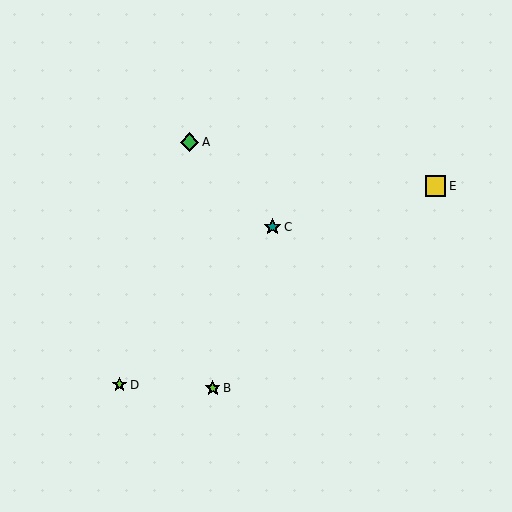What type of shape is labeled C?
Shape C is a teal star.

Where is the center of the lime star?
The center of the lime star is at (213, 388).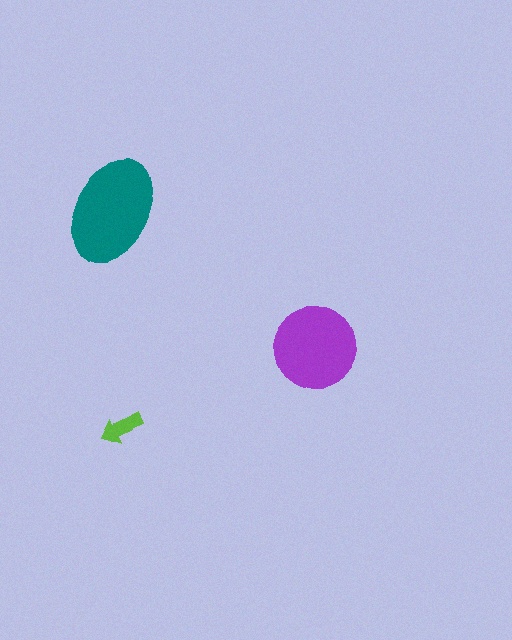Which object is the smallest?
The lime arrow.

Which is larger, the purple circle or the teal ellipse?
The teal ellipse.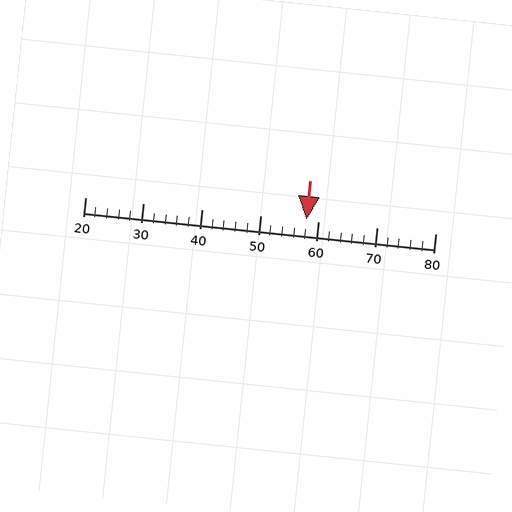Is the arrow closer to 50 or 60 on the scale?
The arrow is closer to 60.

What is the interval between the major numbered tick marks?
The major tick marks are spaced 10 units apart.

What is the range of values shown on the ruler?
The ruler shows values from 20 to 80.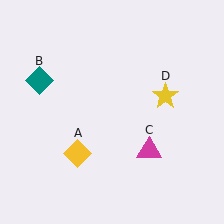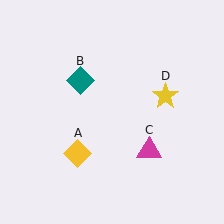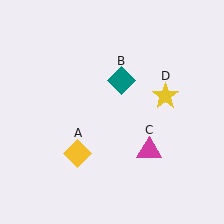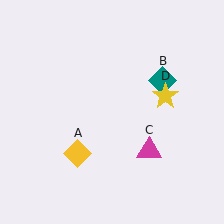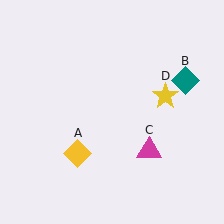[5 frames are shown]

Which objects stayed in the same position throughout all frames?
Yellow diamond (object A) and magenta triangle (object C) and yellow star (object D) remained stationary.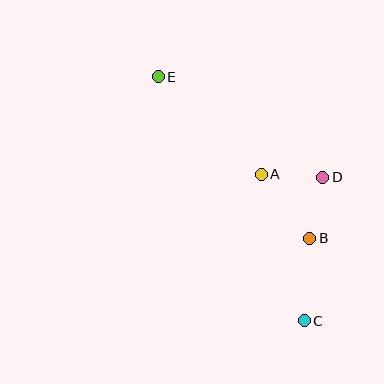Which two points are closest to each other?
Points A and D are closest to each other.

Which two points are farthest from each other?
Points C and E are farthest from each other.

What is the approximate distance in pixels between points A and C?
The distance between A and C is approximately 153 pixels.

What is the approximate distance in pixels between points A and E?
The distance between A and E is approximately 142 pixels.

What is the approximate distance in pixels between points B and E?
The distance between B and E is approximately 222 pixels.